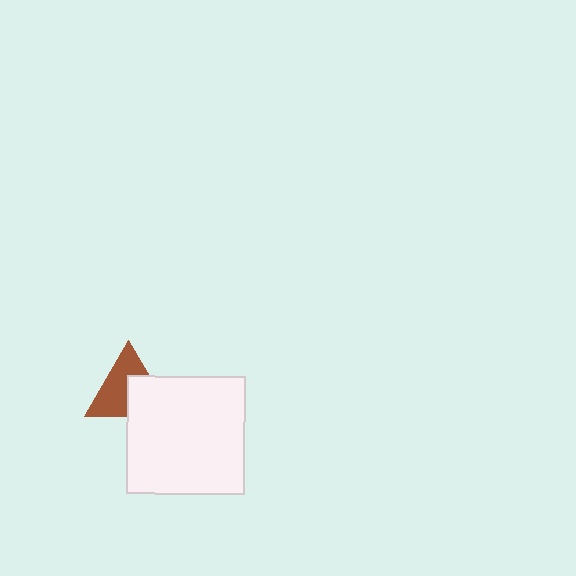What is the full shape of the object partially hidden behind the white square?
The partially hidden object is a brown triangle.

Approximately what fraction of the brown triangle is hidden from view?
Roughly 41% of the brown triangle is hidden behind the white square.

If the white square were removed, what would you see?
You would see the complete brown triangle.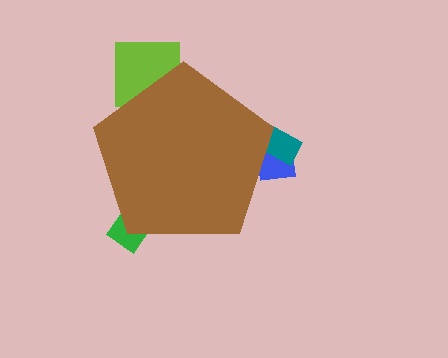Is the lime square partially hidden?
Yes, the lime square is partially hidden behind the brown pentagon.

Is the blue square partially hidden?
Yes, the blue square is partially hidden behind the brown pentagon.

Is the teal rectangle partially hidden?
Yes, the teal rectangle is partially hidden behind the brown pentagon.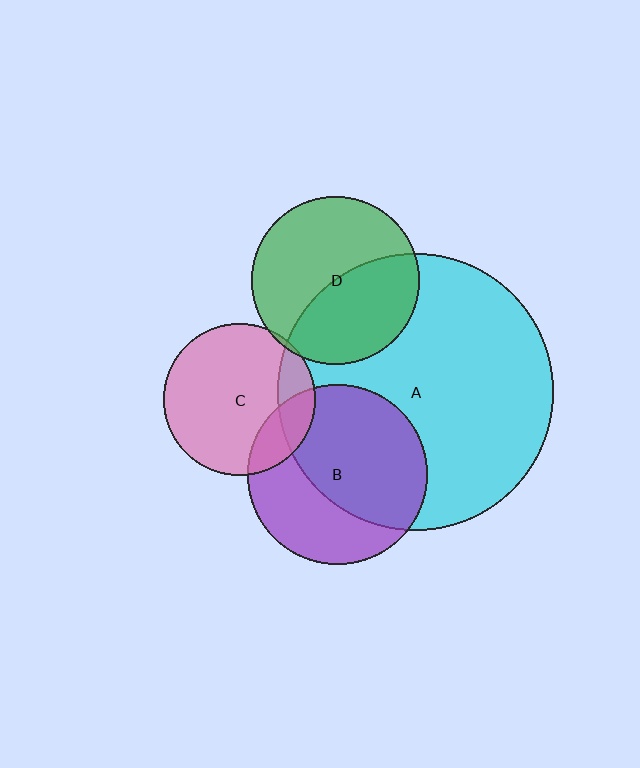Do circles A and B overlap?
Yes.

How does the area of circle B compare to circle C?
Approximately 1.4 times.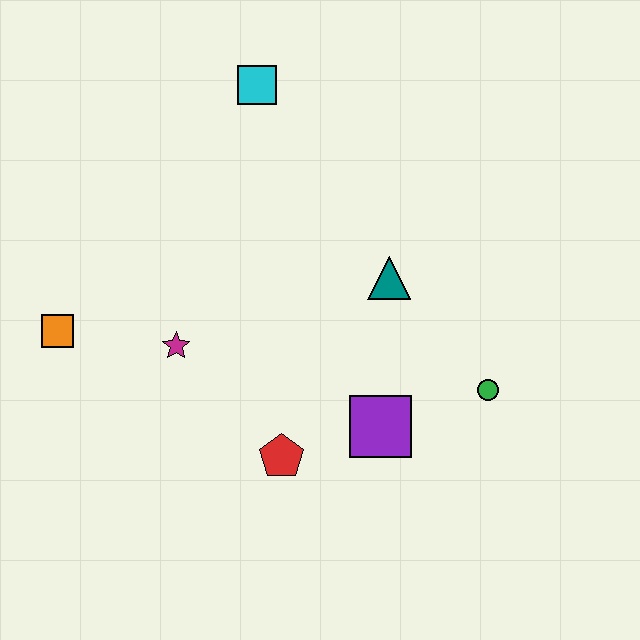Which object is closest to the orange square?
The magenta star is closest to the orange square.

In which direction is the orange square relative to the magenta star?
The orange square is to the left of the magenta star.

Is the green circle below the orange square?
Yes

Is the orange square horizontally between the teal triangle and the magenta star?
No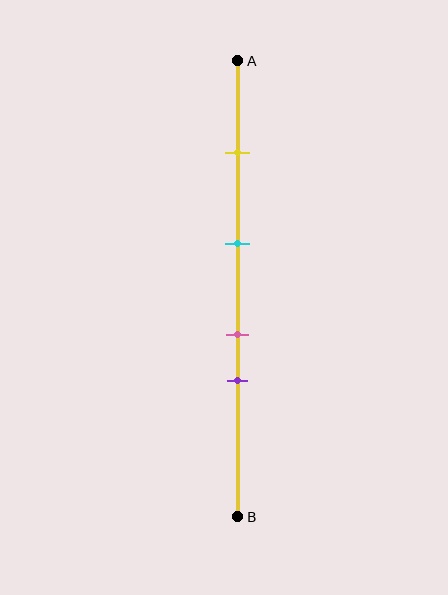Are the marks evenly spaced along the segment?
No, the marks are not evenly spaced.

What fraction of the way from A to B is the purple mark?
The purple mark is approximately 70% (0.7) of the way from A to B.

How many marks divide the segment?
There are 4 marks dividing the segment.